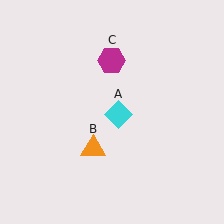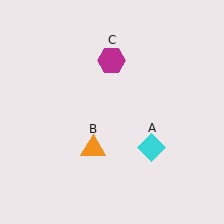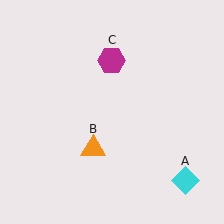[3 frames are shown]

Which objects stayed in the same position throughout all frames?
Orange triangle (object B) and magenta hexagon (object C) remained stationary.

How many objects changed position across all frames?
1 object changed position: cyan diamond (object A).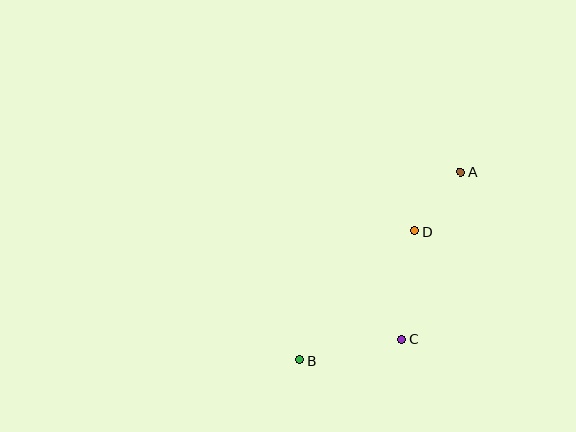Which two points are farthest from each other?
Points A and B are farthest from each other.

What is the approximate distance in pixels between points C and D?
The distance between C and D is approximately 109 pixels.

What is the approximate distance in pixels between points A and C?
The distance between A and C is approximately 178 pixels.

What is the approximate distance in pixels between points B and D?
The distance between B and D is approximately 172 pixels.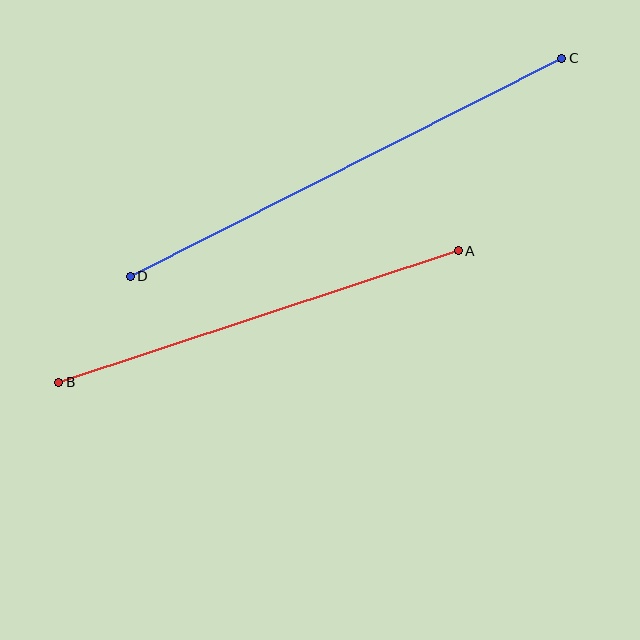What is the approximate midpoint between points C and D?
The midpoint is at approximately (346, 167) pixels.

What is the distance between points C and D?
The distance is approximately 483 pixels.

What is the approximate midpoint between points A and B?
The midpoint is at approximately (259, 317) pixels.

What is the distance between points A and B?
The distance is approximately 421 pixels.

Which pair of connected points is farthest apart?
Points C and D are farthest apart.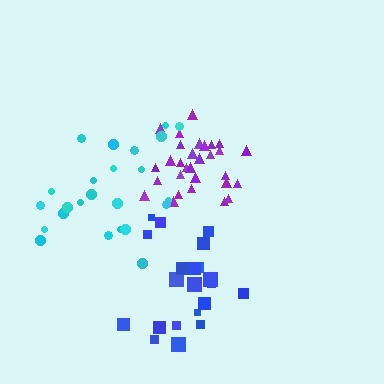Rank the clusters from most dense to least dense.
purple, blue, cyan.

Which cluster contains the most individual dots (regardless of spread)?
Purple (30).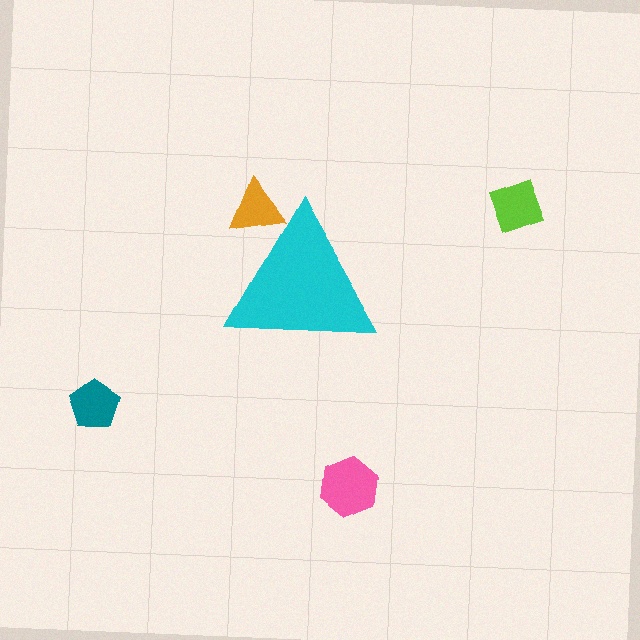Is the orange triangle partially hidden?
Yes, the orange triangle is partially hidden behind the cyan triangle.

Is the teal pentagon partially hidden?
No, the teal pentagon is fully visible.